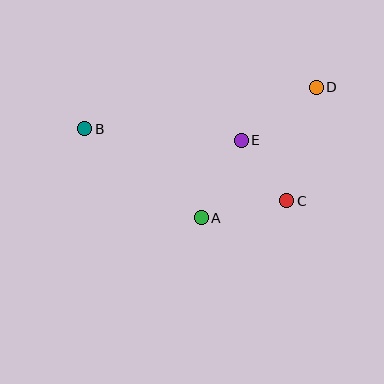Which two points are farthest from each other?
Points B and D are farthest from each other.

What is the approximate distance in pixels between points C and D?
The distance between C and D is approximately 117 pixels.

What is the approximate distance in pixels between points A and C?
The distance between A and C is approximately 87 pixels.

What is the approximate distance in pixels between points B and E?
The distance between B and E is approximately 157 pixels.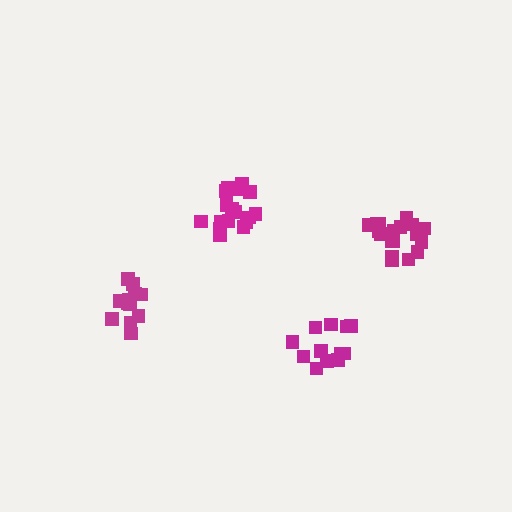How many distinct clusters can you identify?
There are 4 distinct clusters.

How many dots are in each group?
Group 1: 18 dots, Group 2: 12 dots, Group 3: 18 dots, Group 4: 13 dots (61 total).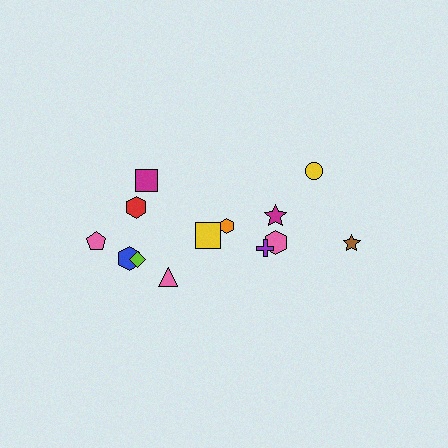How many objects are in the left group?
There are 8 objects.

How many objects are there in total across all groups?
There are 13 objects.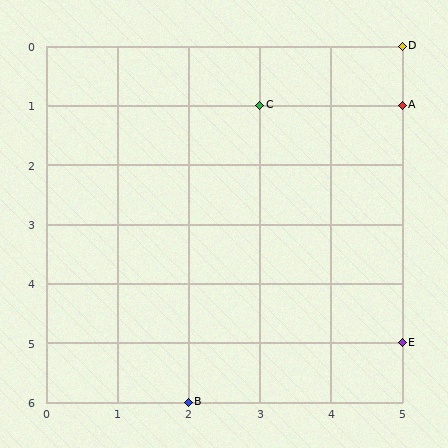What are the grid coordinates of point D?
Point D is at grid coordinates (5, 0).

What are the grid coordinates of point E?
Point E is at grid coordinates (5, 5).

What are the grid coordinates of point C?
Point C is at grid coordinates (3, 1).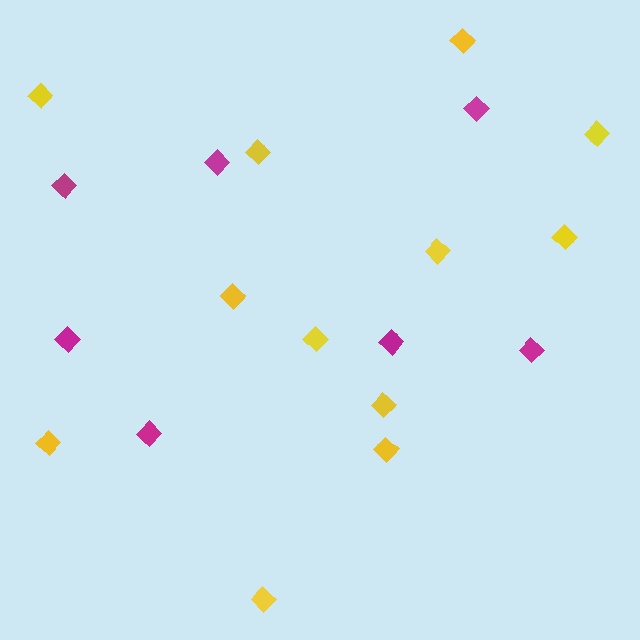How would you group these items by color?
There are 2 groups: one group of magenta diamonds (7) and one group of yellow diamonds (12).